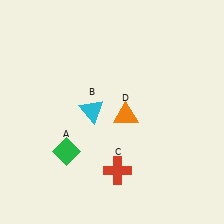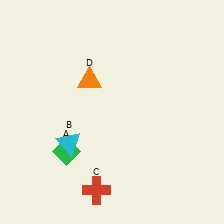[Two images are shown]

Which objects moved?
The objects that moved are: the cyan triangle (B), the red cross (C), the orange triangle (D).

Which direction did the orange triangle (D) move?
The orange triangle (D) moved left.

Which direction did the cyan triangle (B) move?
The cyan triangle (B) moved down.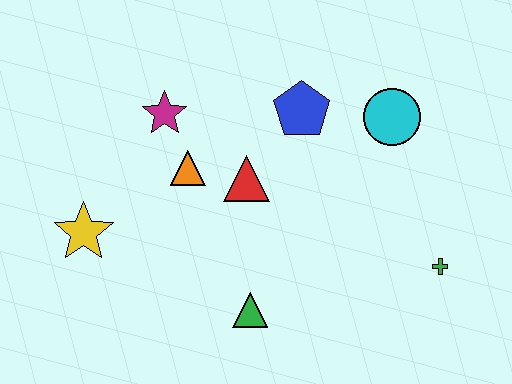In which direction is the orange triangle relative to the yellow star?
The orange triangle is to the right of the yellow star.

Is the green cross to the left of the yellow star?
No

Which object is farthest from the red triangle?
The green cross is farthest from the red triangle.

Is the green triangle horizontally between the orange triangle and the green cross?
Yes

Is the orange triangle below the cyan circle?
Yes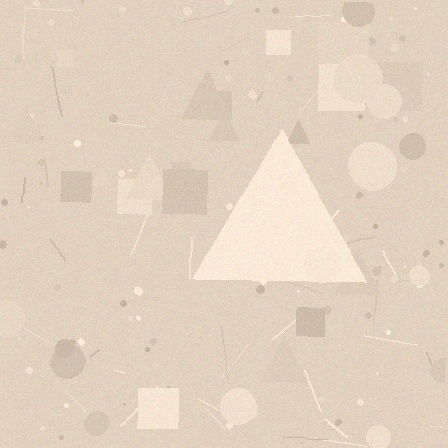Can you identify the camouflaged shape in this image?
The camouflaged shape is a triangle.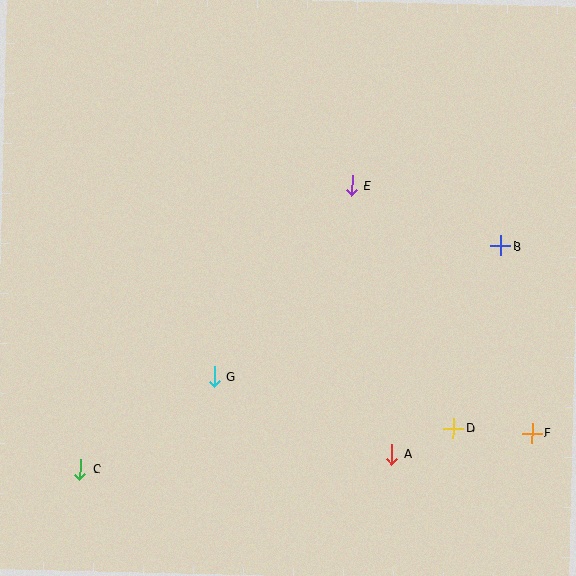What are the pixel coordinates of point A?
Point A is at (392, 454).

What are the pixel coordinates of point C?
Point C is at (80, 469).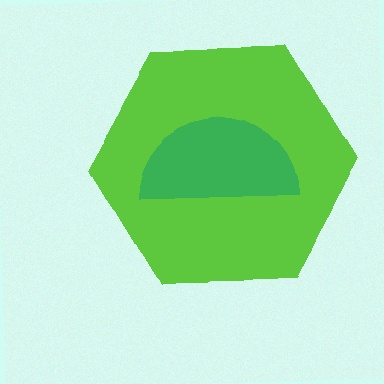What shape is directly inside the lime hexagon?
The green semicircle.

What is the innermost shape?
The green semicircle.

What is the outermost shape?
The lime hexagon.